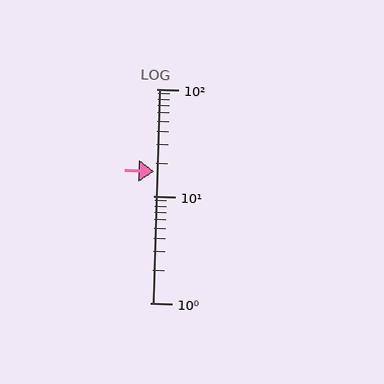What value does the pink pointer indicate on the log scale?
The pointer indicates approximately 17.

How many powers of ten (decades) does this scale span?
The scale spans 2 decades, from 1 to 100.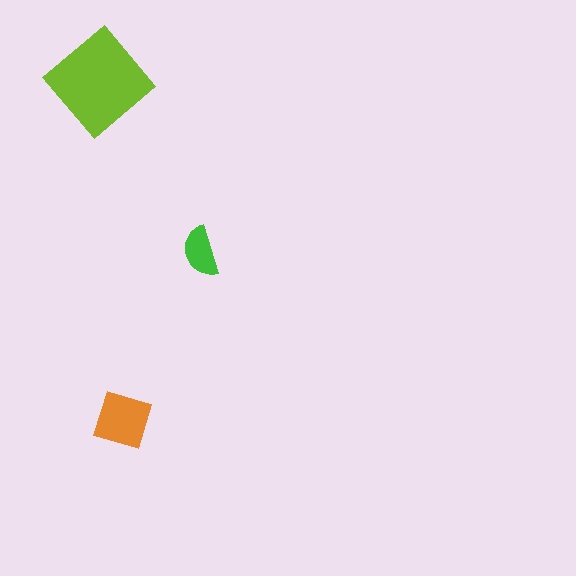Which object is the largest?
The lime diamond.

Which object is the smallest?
The green semicircle.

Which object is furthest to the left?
The lime diamond is leftmost.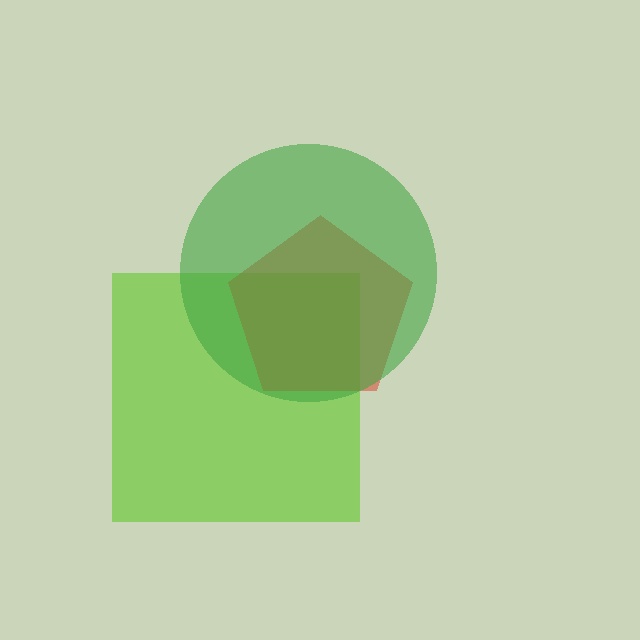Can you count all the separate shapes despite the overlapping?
Yes, there are 3 separate shapes.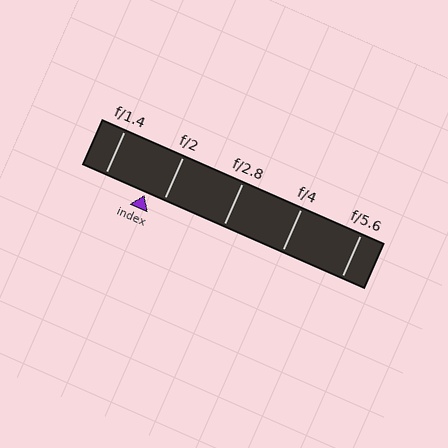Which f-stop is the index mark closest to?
The index mark is closest to f/2.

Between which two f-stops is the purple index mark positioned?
The index mark is between f/1.4 and f/2.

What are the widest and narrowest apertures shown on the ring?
The widest aperture shown is f/1.4 and the narrowest is f/5.6.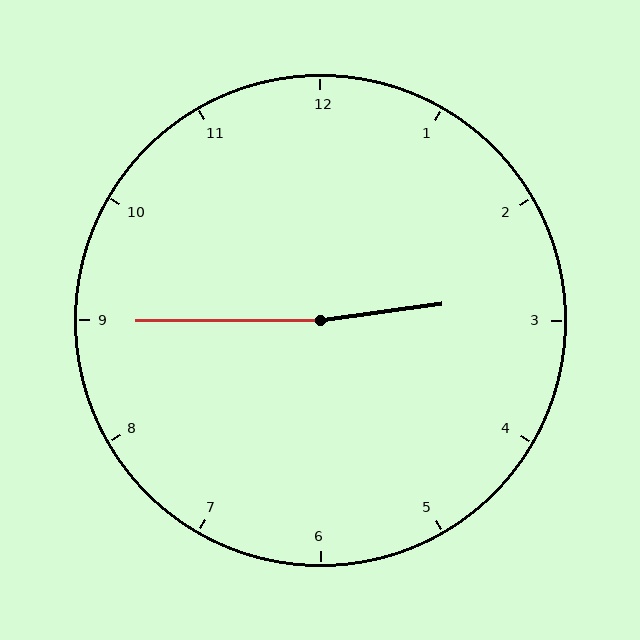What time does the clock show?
2:45.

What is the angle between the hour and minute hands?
Approximately 172 degrees.